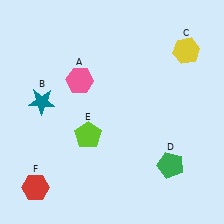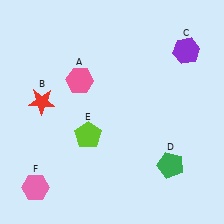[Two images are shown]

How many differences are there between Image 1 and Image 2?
There are 3 differences between the two images.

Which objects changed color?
B changed from teal to red. C changed from yellow to purple. F changed from red to pink.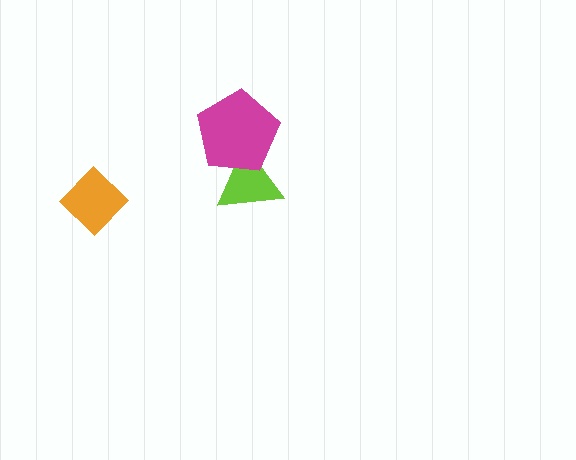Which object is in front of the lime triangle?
The magenta pentagon is in front of the lime triangle.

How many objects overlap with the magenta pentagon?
1 object overlaps with the magenta pentagon.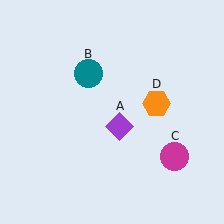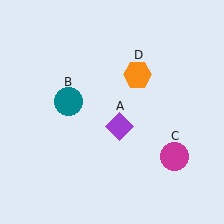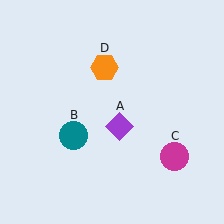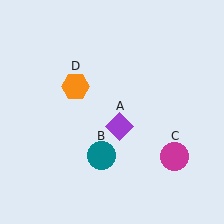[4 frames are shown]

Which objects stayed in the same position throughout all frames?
Purple diamond (object A) and magenta circle (object C) remained stationary.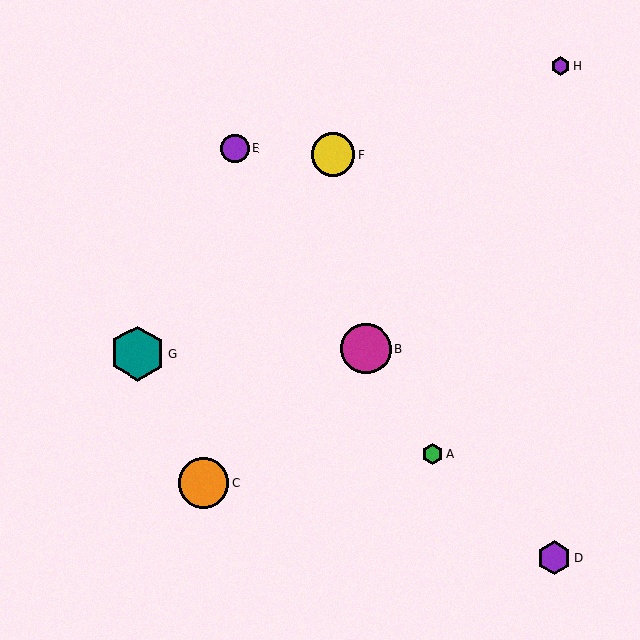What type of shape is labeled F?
Shape F is a yellow circle.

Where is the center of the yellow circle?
The center of the yellow circle is at (334, 155).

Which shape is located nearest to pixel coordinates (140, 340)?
The teal hexagon (labeled G) at (138, 353) is nearest to that location.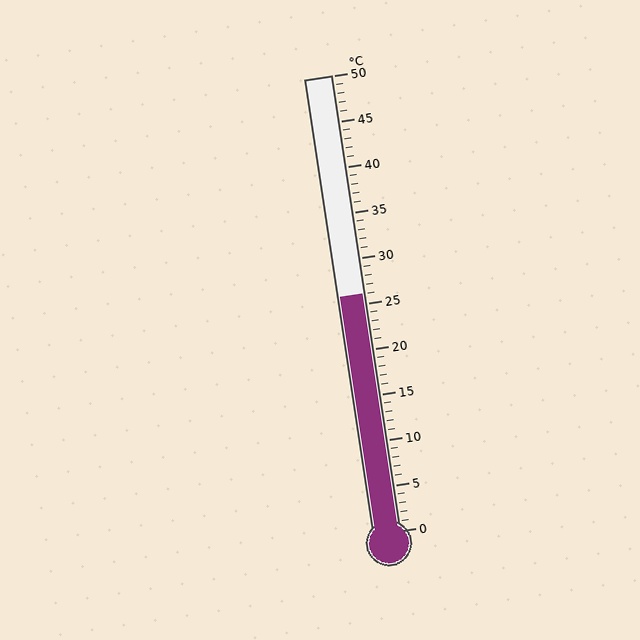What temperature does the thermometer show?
The thermometer shows approximately 26°C.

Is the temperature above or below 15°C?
The temperature is above 15°C.